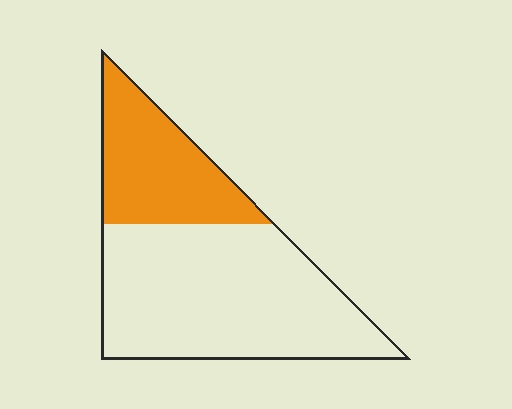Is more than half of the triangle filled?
No.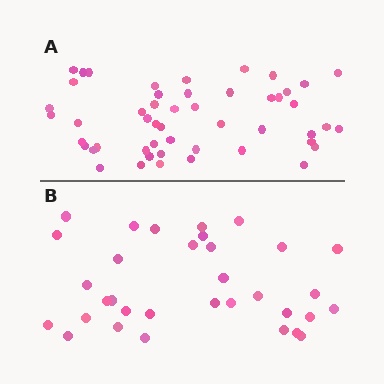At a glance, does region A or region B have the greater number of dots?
Region A (the top region) has more dots.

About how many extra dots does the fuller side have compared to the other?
Region A has approximately 15 more dots than region B.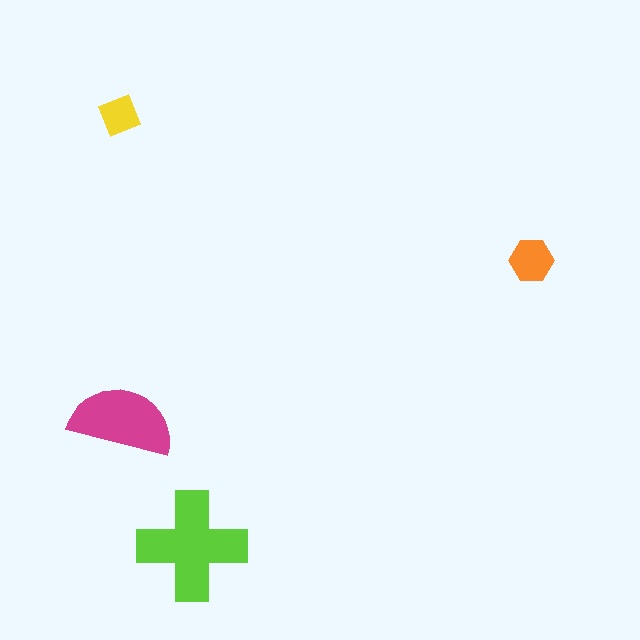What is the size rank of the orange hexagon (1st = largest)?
3rd.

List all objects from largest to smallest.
The lime cross, the magenta semicircle, the orange hexagon, the yellow square.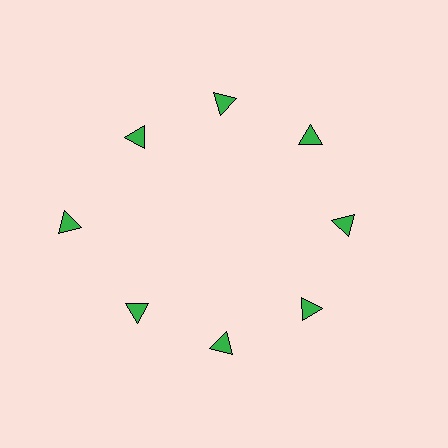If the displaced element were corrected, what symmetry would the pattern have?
It would have 8-fold rotational symmetry — the pattern would map onto itself every 45 degrees.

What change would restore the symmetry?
The symmetry would be restored by moving it inward, back onto the ring so that all 8 triangles sit at equal angles and equal distance from the center.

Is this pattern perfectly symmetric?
No. The 8 green triangles are arranged in a ring, but one element near the 9 o'clock position is pushed outward from the center, breaking the 8-fold rotational symmetry.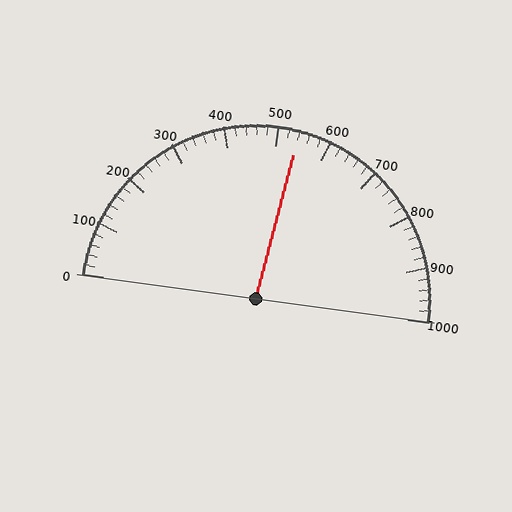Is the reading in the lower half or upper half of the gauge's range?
The reading is in the upper half of the range (0 to 1000).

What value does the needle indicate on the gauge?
The needle indicates approximately 540.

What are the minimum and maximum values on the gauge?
The gauge ranges from 0 to 1000.